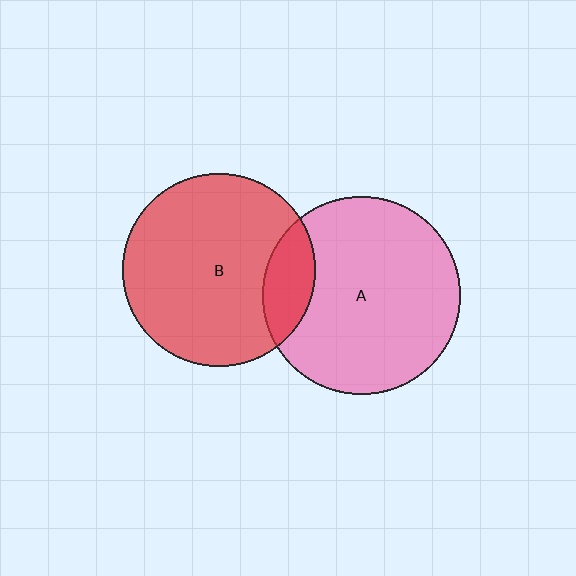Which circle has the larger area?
Circle A (pink).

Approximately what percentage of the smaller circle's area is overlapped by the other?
Approximately 15%.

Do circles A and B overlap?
Yes.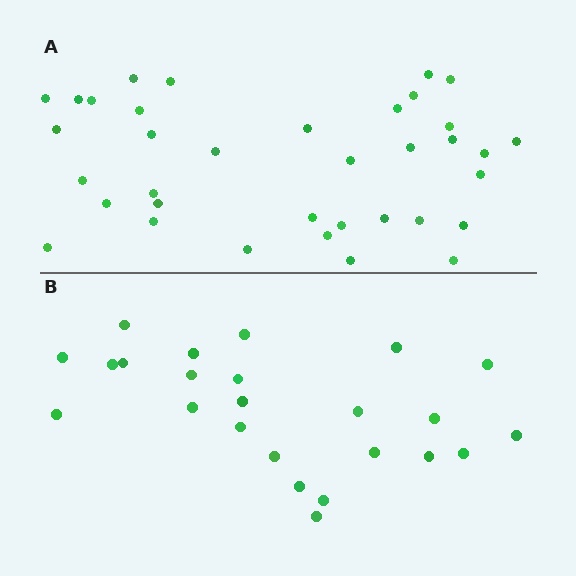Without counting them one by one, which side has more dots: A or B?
Region A (the top region) has more dots.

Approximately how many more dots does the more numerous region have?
Region A has roughly 12 or so more dots than region B.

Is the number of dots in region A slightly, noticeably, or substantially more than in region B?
Region A has substantially more. The ratio is roughly 1.5 to 1.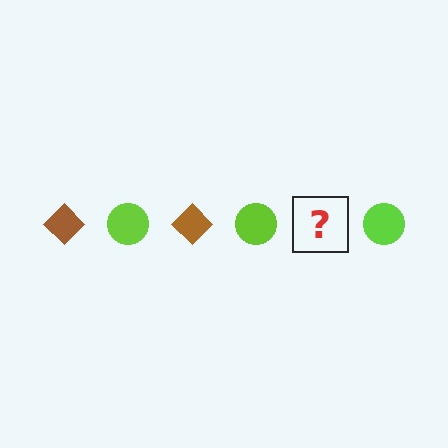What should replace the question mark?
The question mark should be replaced with a brown diamond.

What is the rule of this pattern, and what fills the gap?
The rule is that the pattern alternates between brown diamond and lime circle. The gap should be filled with a brown diamond.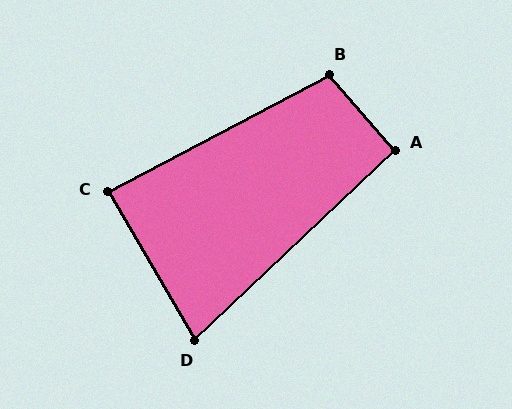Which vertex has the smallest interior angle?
D, at approximately 77 degrees.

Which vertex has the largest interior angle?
B, at approximately 103 degrees.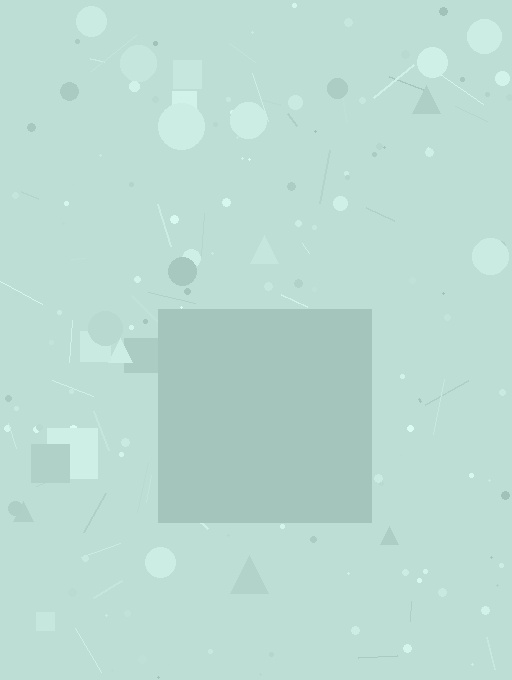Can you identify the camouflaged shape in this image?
The camouflaged shape is a square.